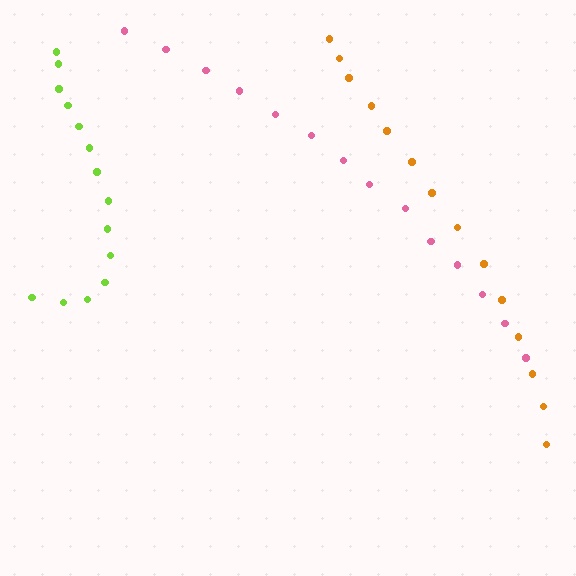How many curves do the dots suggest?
There are 3 distinct paths.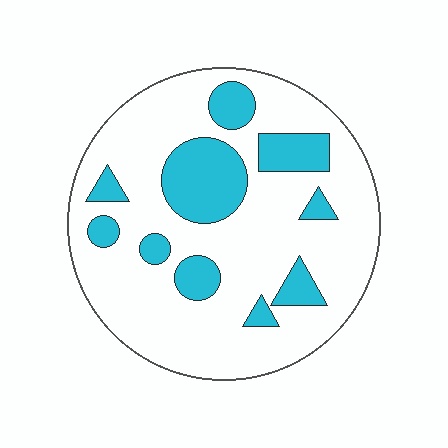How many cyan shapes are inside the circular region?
10.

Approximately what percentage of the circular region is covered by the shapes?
Approximately 25%.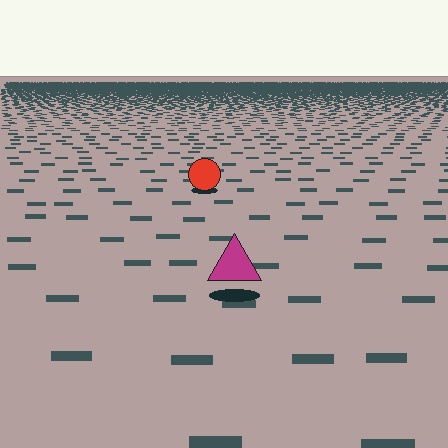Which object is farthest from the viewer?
The red circle is farthest from the viewer. It appears smaller and the ground texture around it is denser.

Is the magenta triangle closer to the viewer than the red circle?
Yes. The magenta triangle is closer — you can tell from the texture gradient: the ground texture is coarser near it.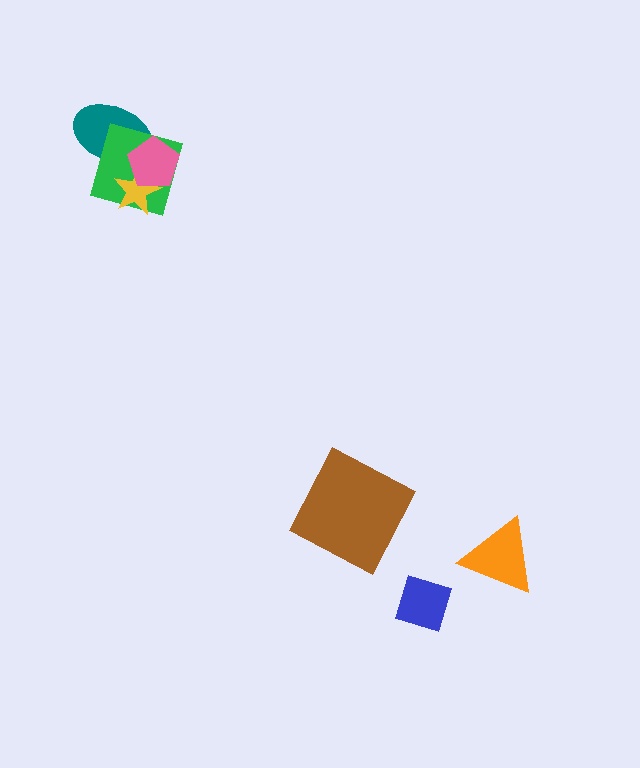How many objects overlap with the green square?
3 objects overlap with the green square.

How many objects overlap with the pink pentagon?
3 objects overlap with the pink pentagon.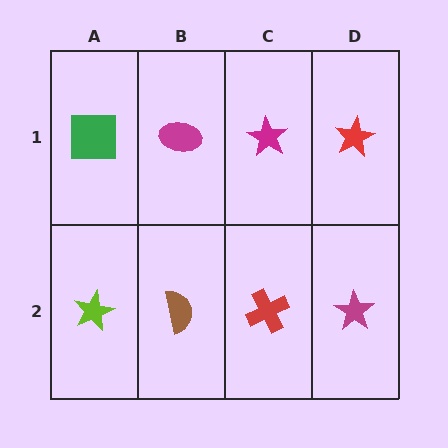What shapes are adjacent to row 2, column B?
A magenta ellipse (row 1, column B), a lime star (row 2, column A), a red cross (row 2, column C).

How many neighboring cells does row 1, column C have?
3.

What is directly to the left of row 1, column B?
A green square.